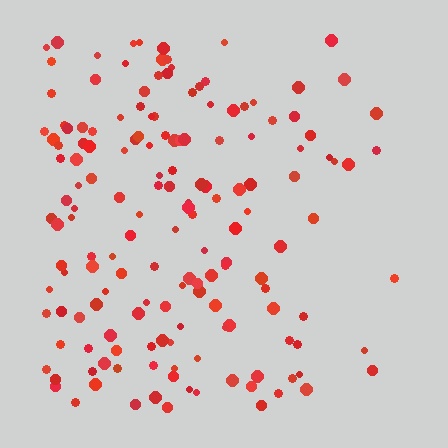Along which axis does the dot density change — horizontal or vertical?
Horizontal.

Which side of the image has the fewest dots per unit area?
The right.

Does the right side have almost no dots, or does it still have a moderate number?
Still a moderate number, just noticeably fewer than the left.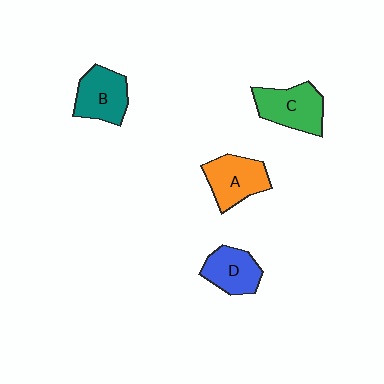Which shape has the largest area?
Shape C (green).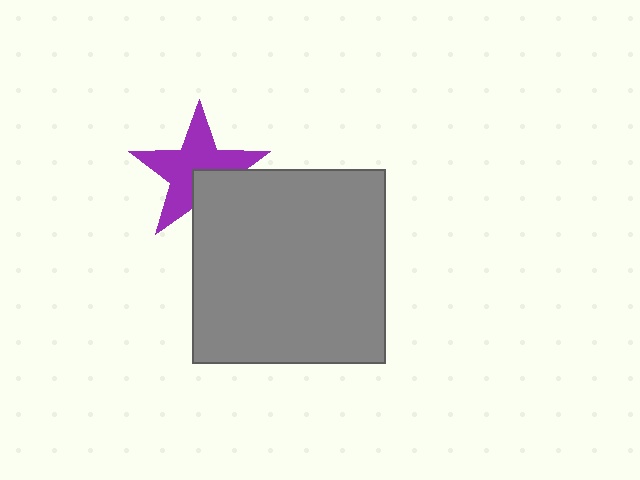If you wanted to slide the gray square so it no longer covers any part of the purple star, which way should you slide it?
Slide it toward the lower-right — that is the most direct way to separate the two shapes.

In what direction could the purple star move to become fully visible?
The purple star could move toward the upper-left. That would shift it out from behind the gray square entirely.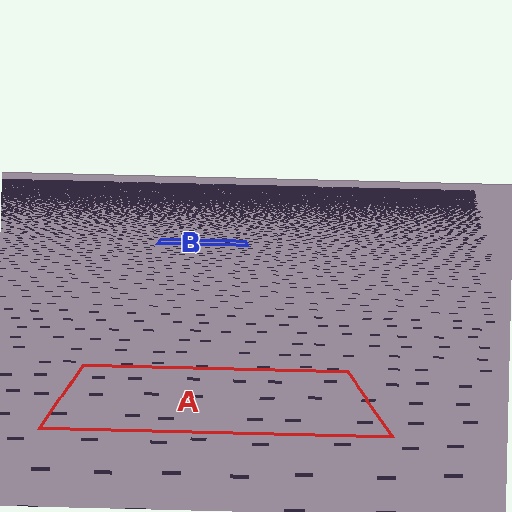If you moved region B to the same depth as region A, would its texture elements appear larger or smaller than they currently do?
They would appear larger. At a closer depth, the same texture elements are projected at a bigger on-screen size.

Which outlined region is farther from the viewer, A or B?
Region B is farther from the viewer — the texture elements inside it appear smaller and more densely packed.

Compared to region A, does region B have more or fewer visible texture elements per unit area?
Region B has more texture elements per unit area — they are packed more densely because it is farther away.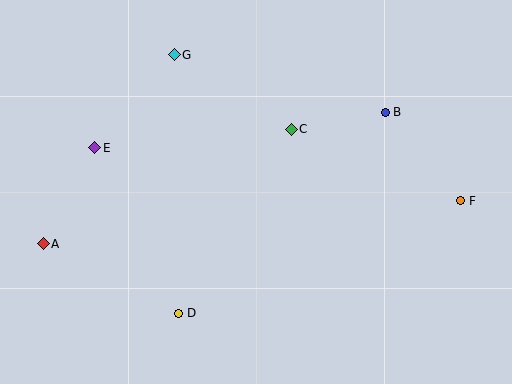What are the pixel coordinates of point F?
Point F is at (461, 201).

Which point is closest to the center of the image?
Point C at (291, 129) is closest to the center.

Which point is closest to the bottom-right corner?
Point F is closest to the bottom-right corner.